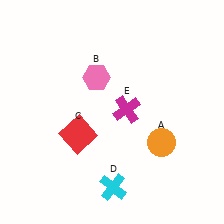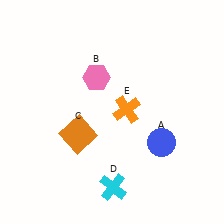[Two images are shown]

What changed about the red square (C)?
In Image 1, C is red. In Image 2, it changed to orange.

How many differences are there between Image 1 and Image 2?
There are 3 differences between the two images.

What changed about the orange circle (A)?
In Image 1, A is orange. In Image 2, it changed to blue.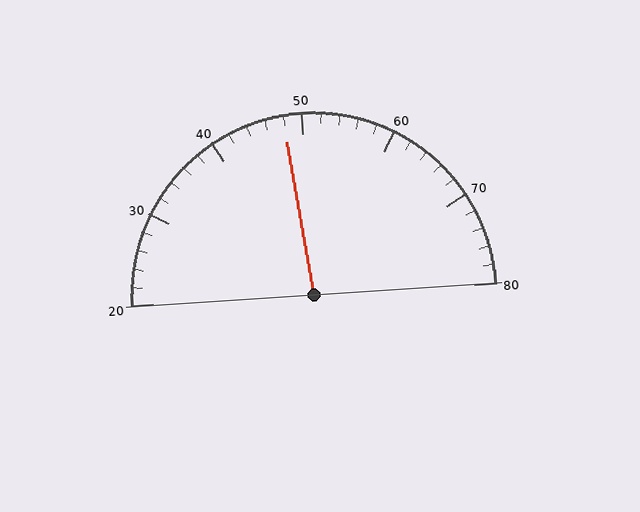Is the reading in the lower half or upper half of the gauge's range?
The reading is in the lower half of the range (20 to 80).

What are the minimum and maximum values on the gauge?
The gauge ranges from 20 to 80.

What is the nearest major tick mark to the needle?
The nearest major tick mark is 50.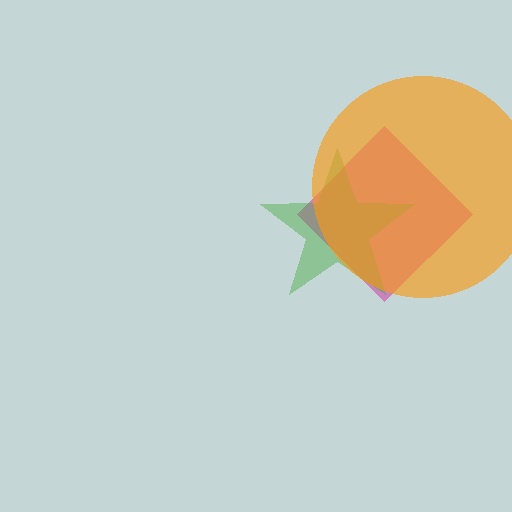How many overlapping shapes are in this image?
There are 3 overlapping shapes in the image.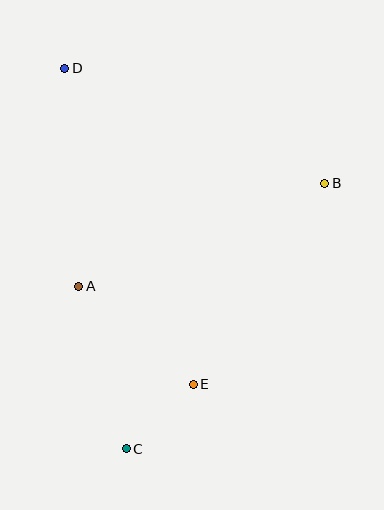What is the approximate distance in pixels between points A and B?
The distance between A and B is approximately 267 pixels.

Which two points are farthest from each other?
Points C and D are farthest from each other.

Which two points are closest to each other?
Points C and E are closest to each other.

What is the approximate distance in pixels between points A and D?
The distance between A and D is approximately 218 pixels.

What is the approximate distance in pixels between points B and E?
The distance between B and E is approximately 240 pixels.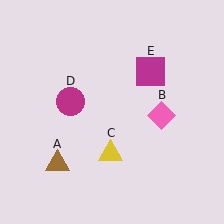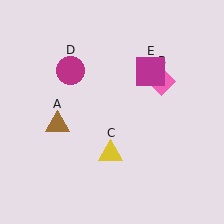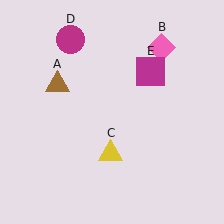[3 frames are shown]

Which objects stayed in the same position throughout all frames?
Yellow triangle (object C) and magenta square (object E) remained stationary.